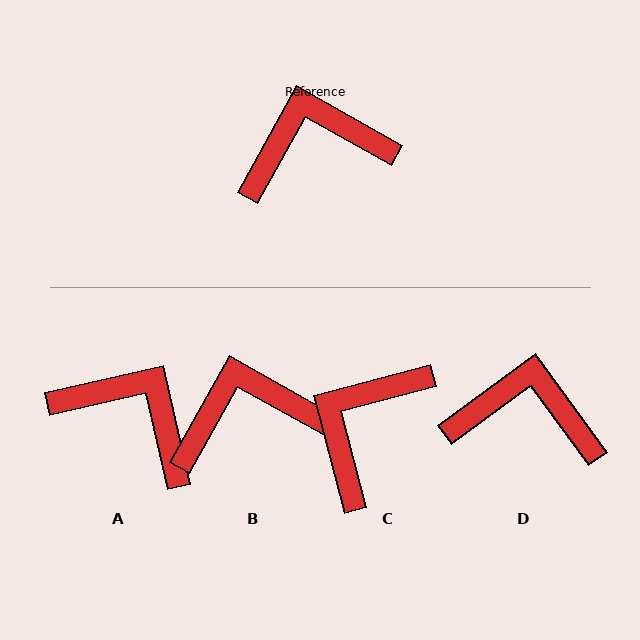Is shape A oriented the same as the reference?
No, it is off by about 48 degrees.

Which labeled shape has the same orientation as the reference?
B.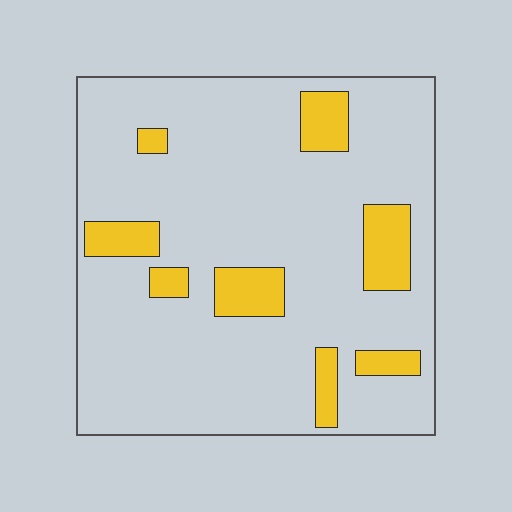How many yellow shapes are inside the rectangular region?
8.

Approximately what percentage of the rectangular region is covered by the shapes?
Approximately 15%.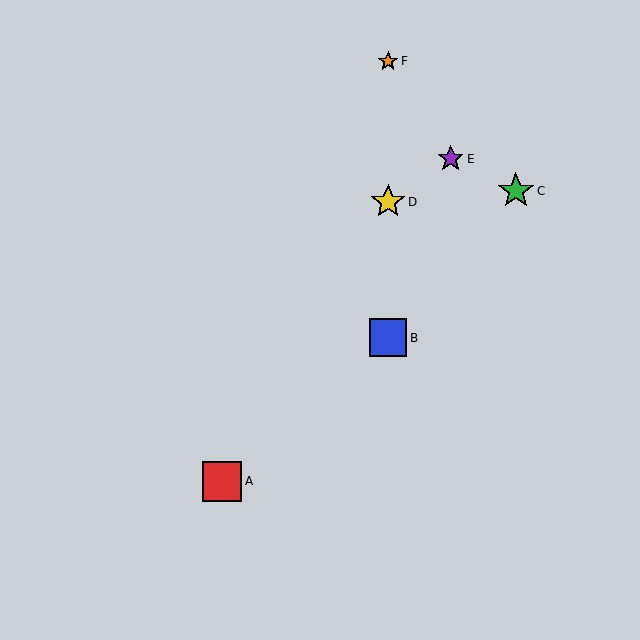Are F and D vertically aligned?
Yes, both are at x≈388.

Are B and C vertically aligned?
No, B is at x≈388 and C is at x≈516.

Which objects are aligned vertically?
Objects B, D, F are aligned vertically.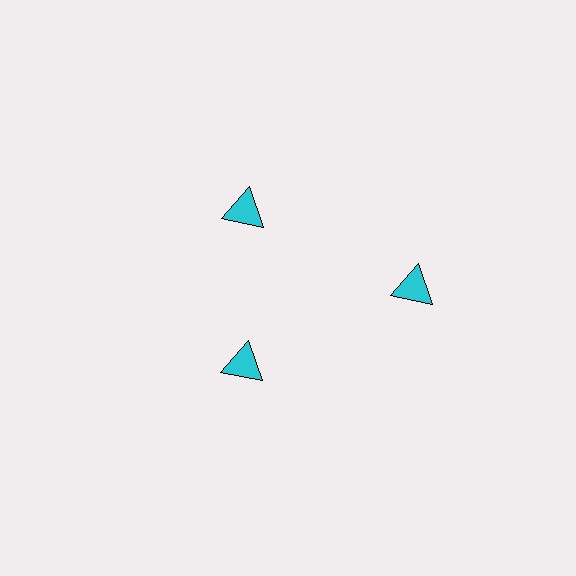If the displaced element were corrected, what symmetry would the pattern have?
It would have 3-fold rotational symmetry — the pattern would map onto itself every 120 degrees.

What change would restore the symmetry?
The symmetry would be restored by moving it inward, back onto the ring so that all 3 triangles sit at equal angles and equal distance from the center.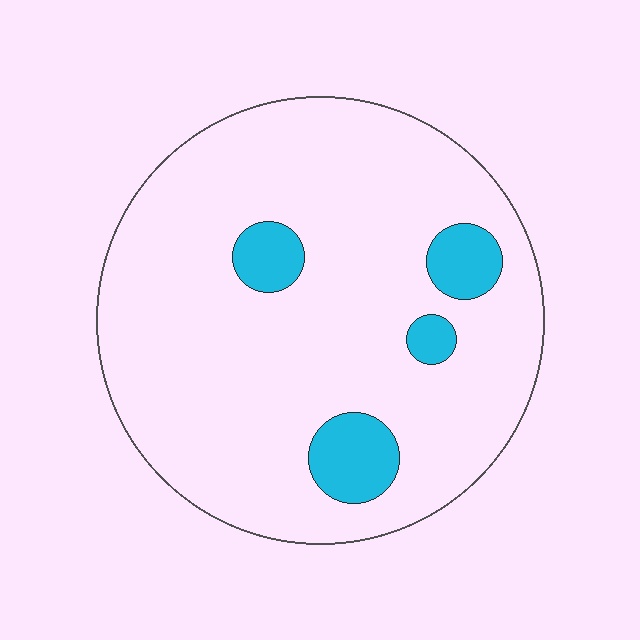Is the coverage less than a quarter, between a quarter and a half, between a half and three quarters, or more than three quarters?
Less than a quarter.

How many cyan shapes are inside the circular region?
4.